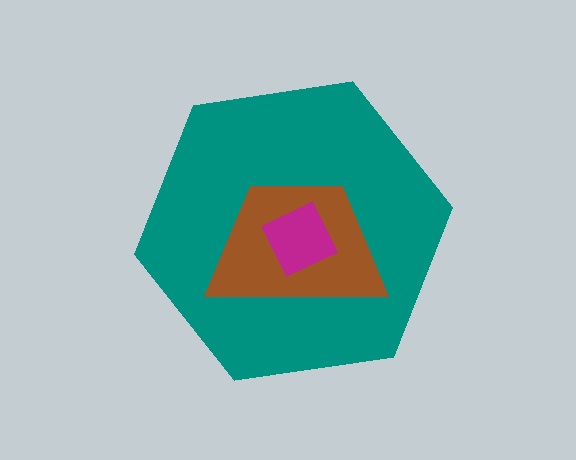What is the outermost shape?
The teal hexagon.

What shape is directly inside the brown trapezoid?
The magenta diamond.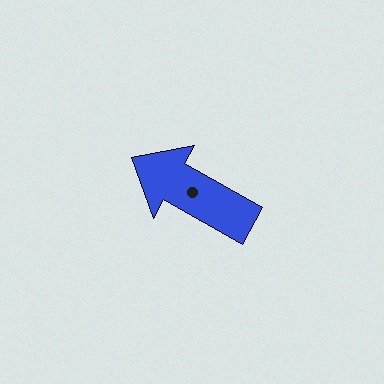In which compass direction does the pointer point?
Northwest.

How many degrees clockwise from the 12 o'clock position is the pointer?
Approximately 299 degrees.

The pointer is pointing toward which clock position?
Roughly 10 o'clock.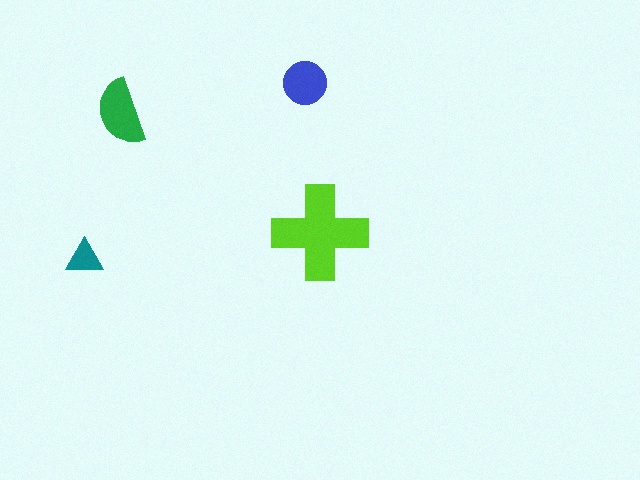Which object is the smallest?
The teal triangle.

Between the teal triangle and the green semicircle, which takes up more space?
The green semicircle.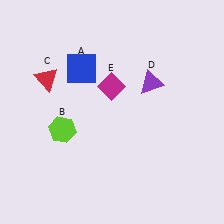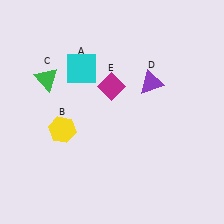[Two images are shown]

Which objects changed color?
A changed from blue to cyan. B changed from lime to yellow. C changed from red to green.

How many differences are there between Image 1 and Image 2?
There are 3 differences between the two images.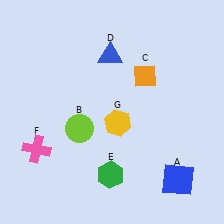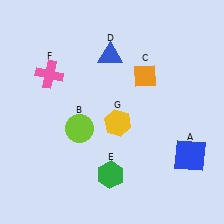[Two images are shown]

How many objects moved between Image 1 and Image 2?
2 objects moved between the two images.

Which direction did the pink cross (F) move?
The pink cross (F) moved up.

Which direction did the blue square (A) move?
The blue square (A) moved up.